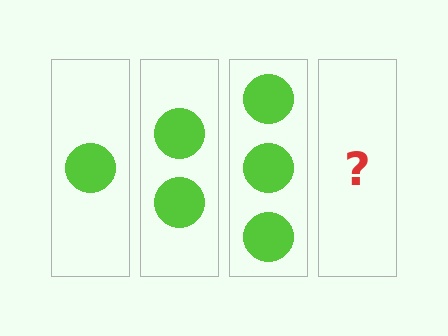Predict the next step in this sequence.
The next step is 4 circles.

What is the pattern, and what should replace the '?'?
The pattern is that each step adds one more circle. The '?' should be 4 circles.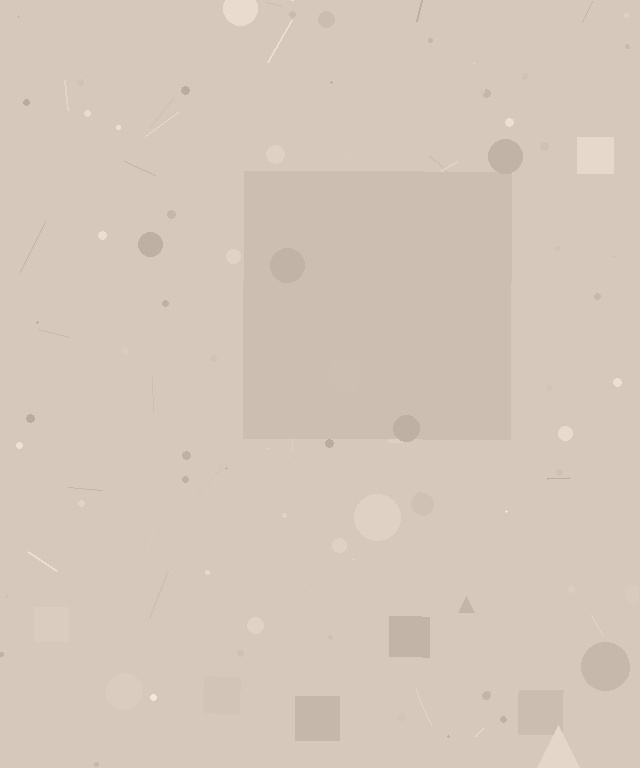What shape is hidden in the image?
A square is hidden in the image.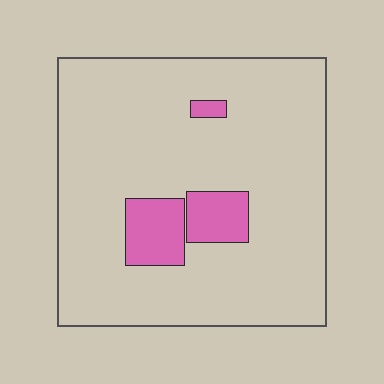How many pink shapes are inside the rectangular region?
3.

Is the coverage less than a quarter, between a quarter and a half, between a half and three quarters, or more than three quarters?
Less than a quarter.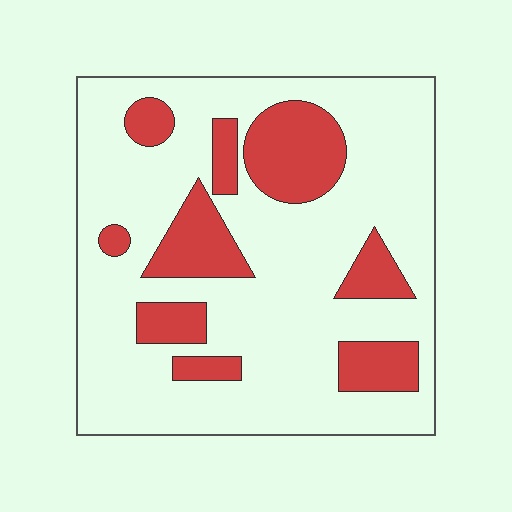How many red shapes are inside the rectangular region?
9.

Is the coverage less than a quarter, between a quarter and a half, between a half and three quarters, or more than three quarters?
Less than a quarter.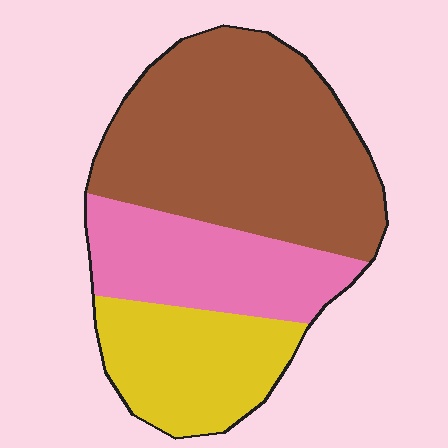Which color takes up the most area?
Brown, at roughly 50%.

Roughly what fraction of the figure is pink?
Pink covers roughly 25% of the figure.